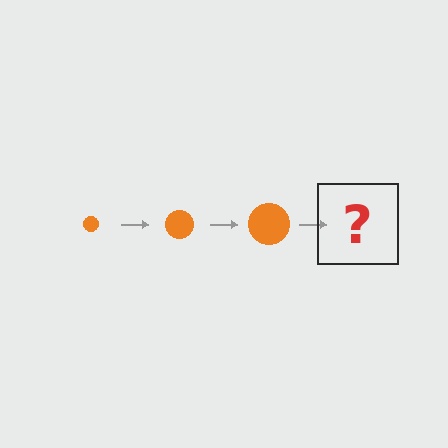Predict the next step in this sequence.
The next step is an orange circle, larger than the previous one.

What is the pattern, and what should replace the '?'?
The pattern is that the circle gets progressively larger each step. The '?' should be an orange circle, larger than the previous one.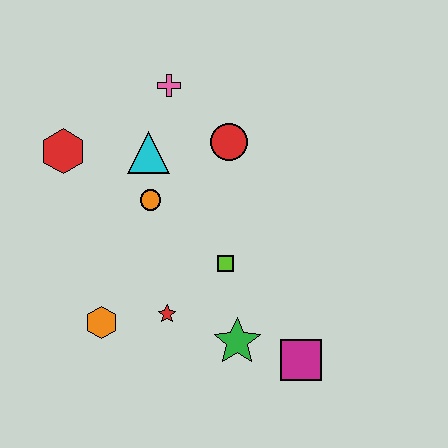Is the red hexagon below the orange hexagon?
No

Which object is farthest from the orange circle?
The magenta square is farthest from the orange circle.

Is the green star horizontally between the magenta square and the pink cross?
Yes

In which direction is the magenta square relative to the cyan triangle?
The magenta square is below the cyan triangle.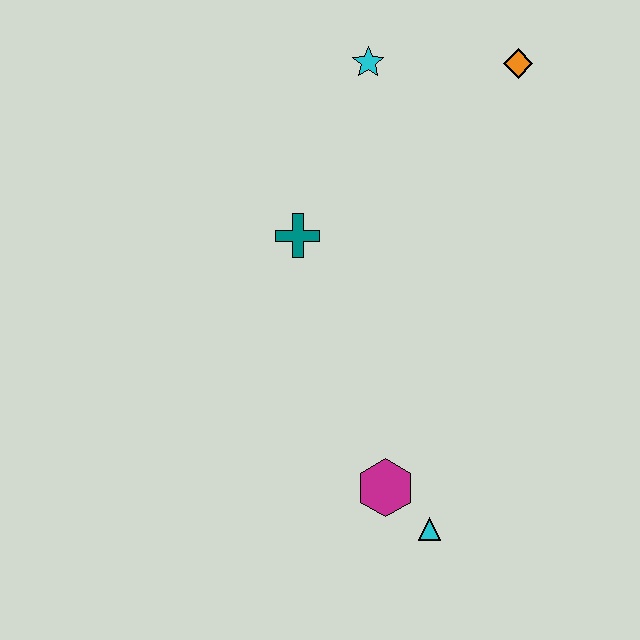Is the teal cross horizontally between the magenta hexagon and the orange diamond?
No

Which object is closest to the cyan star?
The orange diamond is closest to the cyan star.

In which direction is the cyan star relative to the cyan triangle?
The cyan star is above the cyan triangle.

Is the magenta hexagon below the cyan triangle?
No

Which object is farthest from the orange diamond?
The cyan triangle is farthest from the orange diamond.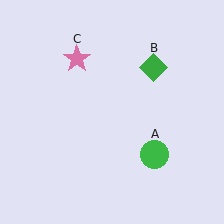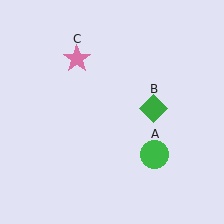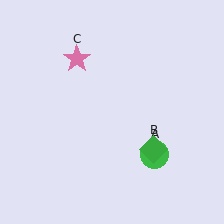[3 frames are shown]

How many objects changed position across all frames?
1 object changed position: green diamond (object B).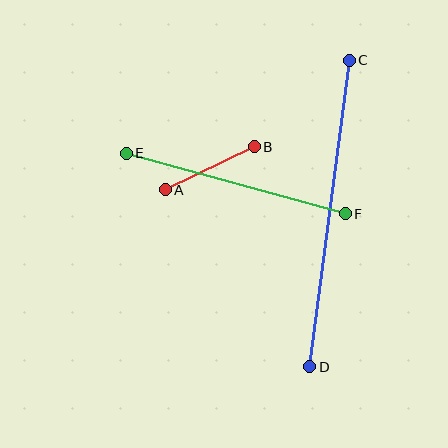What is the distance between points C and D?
The distance is approximately 309 pixels.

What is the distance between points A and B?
The distance is approximately 98 pixels.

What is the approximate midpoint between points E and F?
The midpoint is at approximately (236, 184) pixels.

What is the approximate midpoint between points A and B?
The midpoint is at approximately (210, 168) pixels.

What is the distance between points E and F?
The distance is approximately 227 pixels.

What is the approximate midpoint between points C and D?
The midpoint is at approximately (329, 214) pixels.